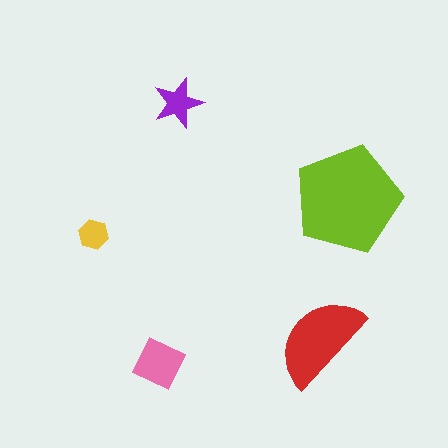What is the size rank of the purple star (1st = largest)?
4th.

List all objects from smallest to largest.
The yellow hexagon, the purple star, the pink diamond, the red semicircle, the lime pentagon.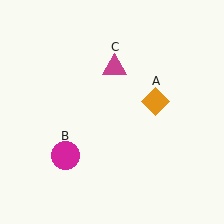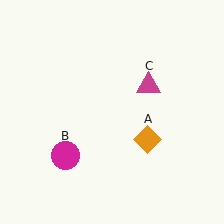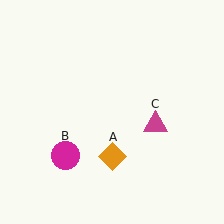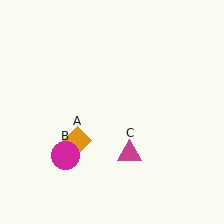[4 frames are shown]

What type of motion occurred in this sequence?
The orange diamond (object A), magenta triangle (object C) rotated clockwise around the center of the scene.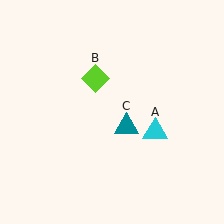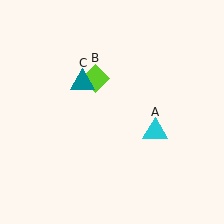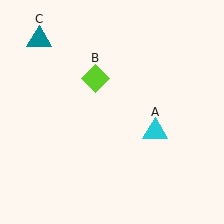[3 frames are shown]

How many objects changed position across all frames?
1 object changed position: teal triangle (object C).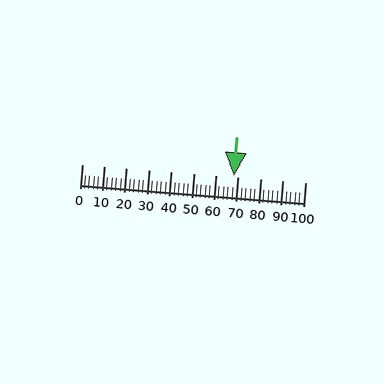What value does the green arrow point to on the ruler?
The green arrow points to approximately 68.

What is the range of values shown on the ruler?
The ruler shows values from 0 to 100.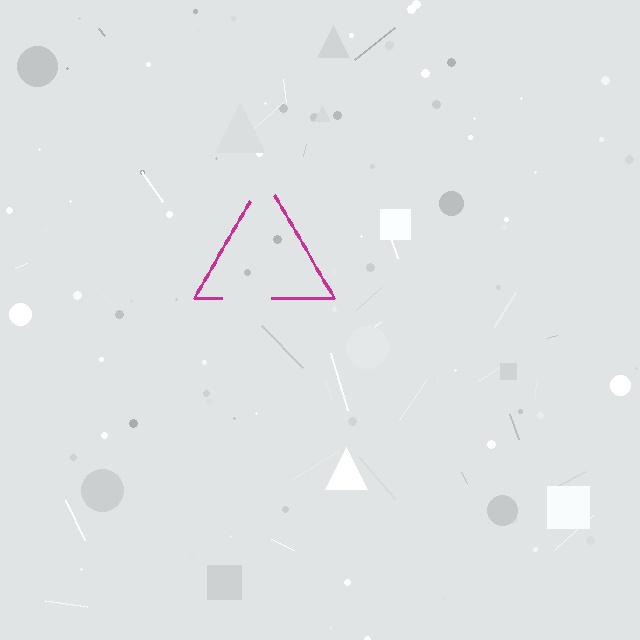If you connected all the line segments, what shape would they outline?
They would outline a triangle.